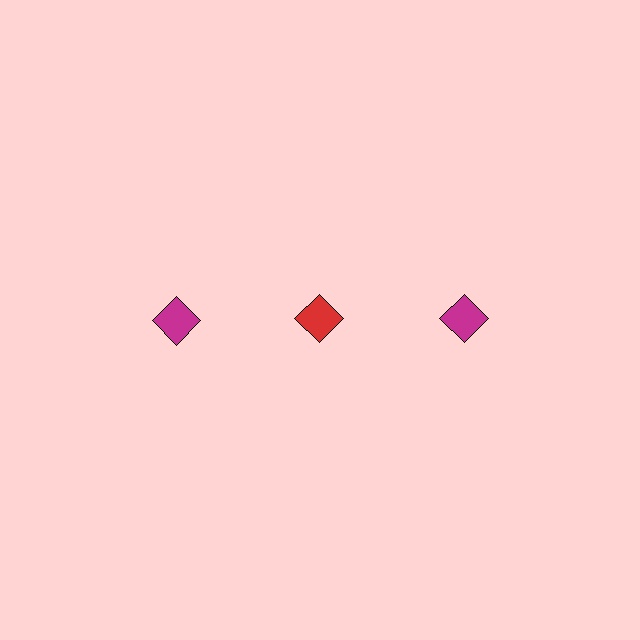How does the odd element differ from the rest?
It has a different color: red instead of magenta.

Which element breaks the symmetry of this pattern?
The red diamond in the top row, second from left column breaks the symmetry. All other shapes are magenta diamonds.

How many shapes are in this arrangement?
There are 3 shapes arranged in a grid pattern.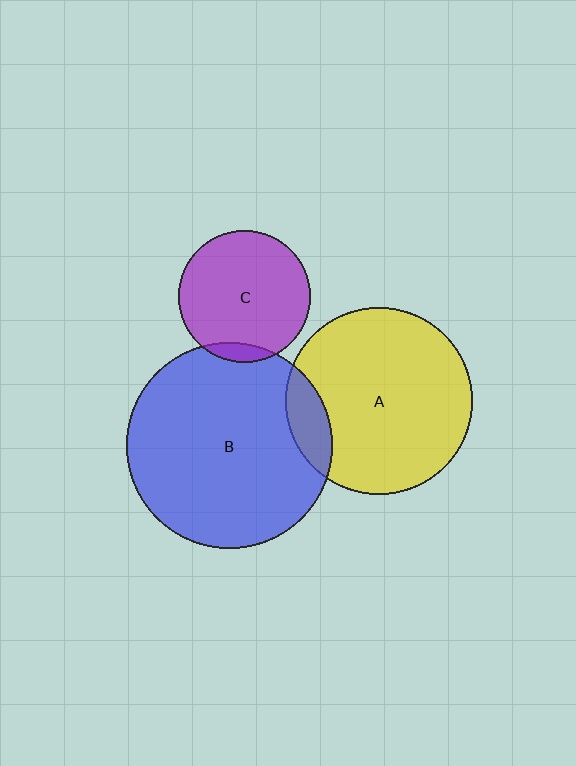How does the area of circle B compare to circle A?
Approximately 1.2 times.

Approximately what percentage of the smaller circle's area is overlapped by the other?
Approximately 10%.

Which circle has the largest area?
Circle B (blue).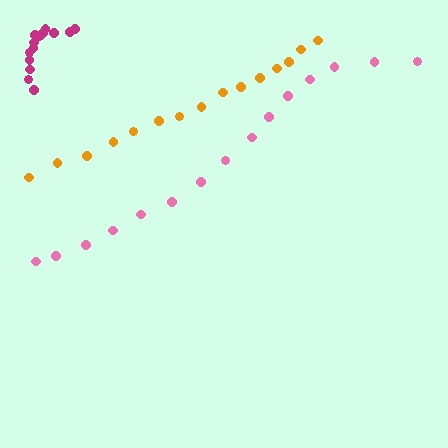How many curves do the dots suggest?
There are 3 distinct paths.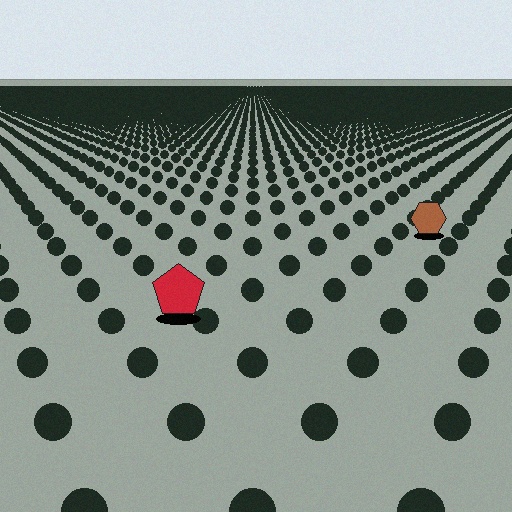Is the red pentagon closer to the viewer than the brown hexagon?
Yes. The red pentagon is closer — you can tell from the texture gradient: the ground texture is coarser near it.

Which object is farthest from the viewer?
The brown hexagon is farthest from the viewer. It appears smaller and the ground texture around it is denser.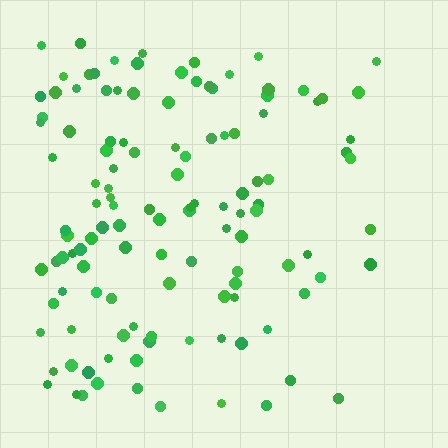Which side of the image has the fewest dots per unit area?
The right.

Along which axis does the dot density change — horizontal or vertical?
Horizontal.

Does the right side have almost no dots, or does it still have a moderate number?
Still a moderate number, just noticeably fewer than the left.